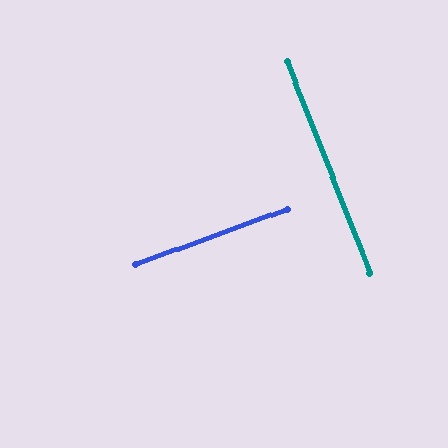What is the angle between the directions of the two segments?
Approximately 89 degrees.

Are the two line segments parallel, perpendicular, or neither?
Perpendicular — they meet at approximately 89°.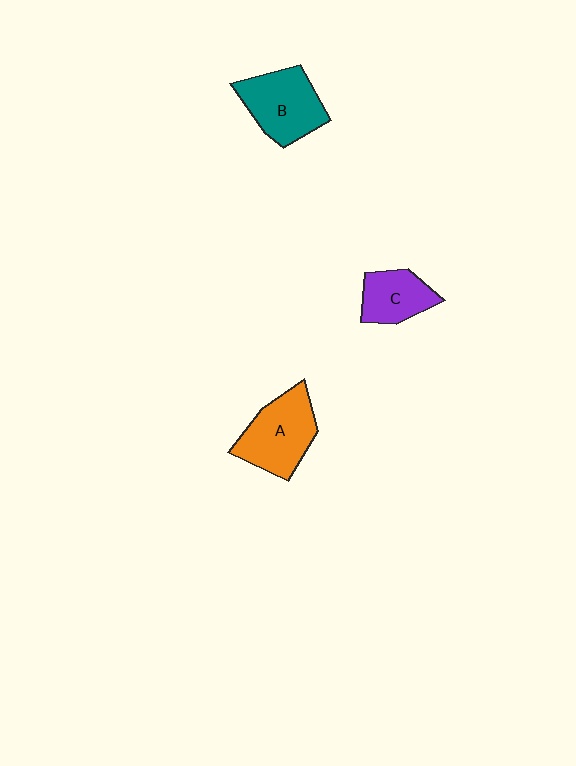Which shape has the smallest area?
Shape C (purple).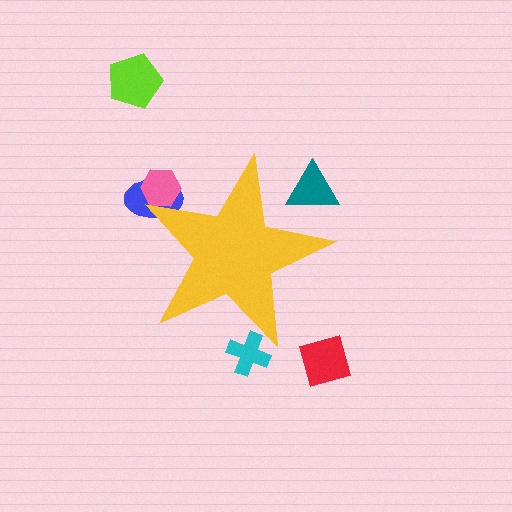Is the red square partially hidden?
No, the red square is fully visible.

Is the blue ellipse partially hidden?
Yes, the blue ellipse is partially hidden behind the yellow star.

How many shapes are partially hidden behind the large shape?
4 shapes are partially hidden.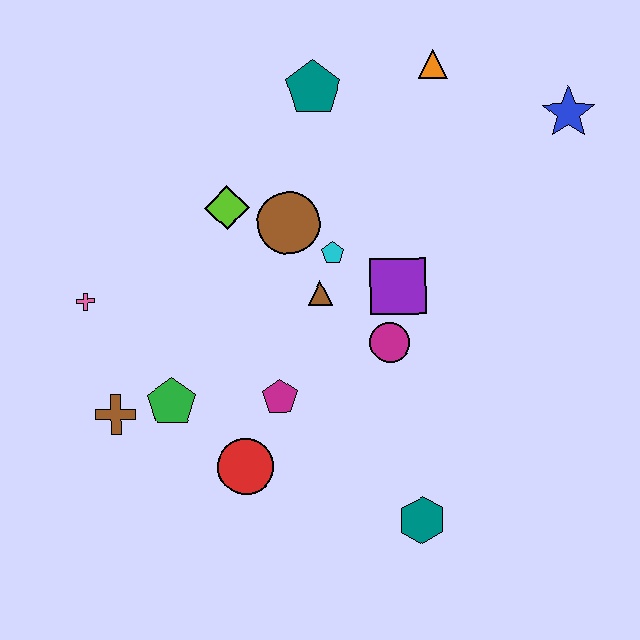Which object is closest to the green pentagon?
The brown cross is closest to the green pentagon.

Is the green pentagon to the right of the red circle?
No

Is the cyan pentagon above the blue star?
No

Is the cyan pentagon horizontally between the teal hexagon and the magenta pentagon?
Yes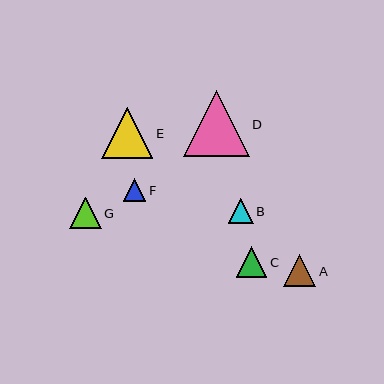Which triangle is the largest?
Triangle D is the largest with a size of approximately 66 pixels.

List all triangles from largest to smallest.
From largest to smallest: D, E, A, G, C, B, F.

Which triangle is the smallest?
Triangle F is the smallest with a size of approximately 23 pixels.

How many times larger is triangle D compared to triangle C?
Triangle D is approximately 2.2 times the size of triangle C.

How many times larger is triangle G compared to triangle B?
Triangle G is approximately 1.3 times the size of triangle B.